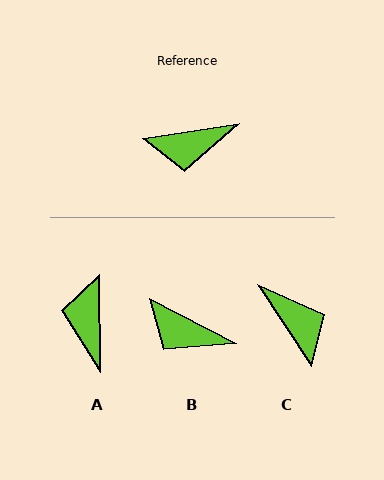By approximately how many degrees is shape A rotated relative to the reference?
Approximately 98 degrees clockwise.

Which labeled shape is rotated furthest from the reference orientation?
C, about 114 degrees away.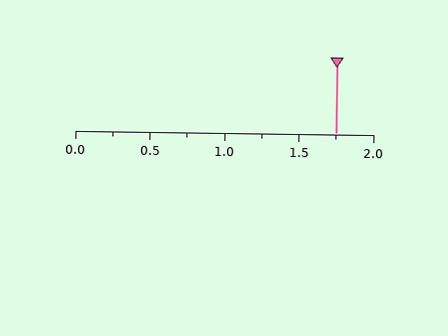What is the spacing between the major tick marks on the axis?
The major ticks are spaced 0.5 apart.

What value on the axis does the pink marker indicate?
The marker indicates approximately 1.75.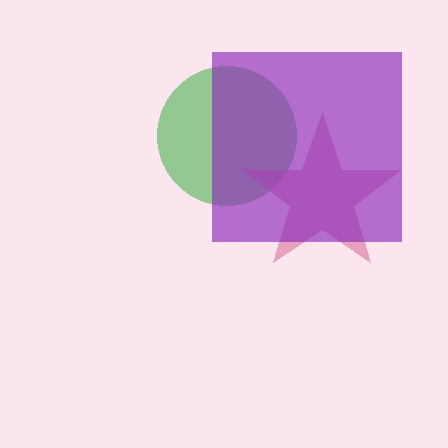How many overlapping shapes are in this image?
There are 3 overlapping shapes in the image.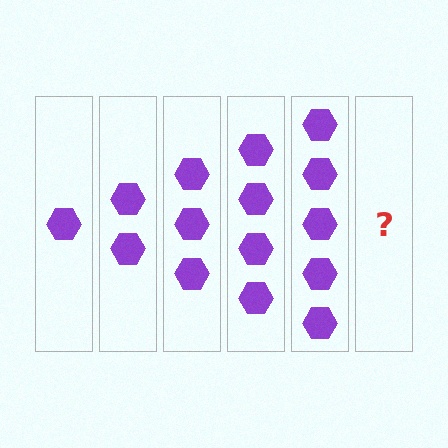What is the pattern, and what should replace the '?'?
The pattern is that each step adds one more hexagon. The '?' should be 6 hexagons.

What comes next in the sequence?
The next element should be 6 hexagons.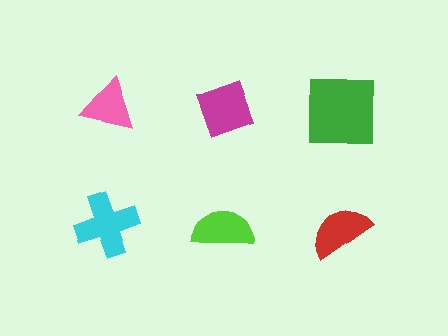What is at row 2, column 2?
A lime semicircle.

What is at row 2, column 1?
A cyan cross.